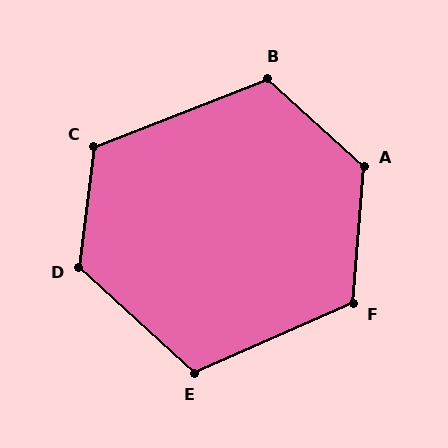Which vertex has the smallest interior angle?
E, at approximately 114 degrees.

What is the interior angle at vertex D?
Approximately 125 degrees (obtuse).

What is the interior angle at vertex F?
Approximately 118 degrees (obtuse).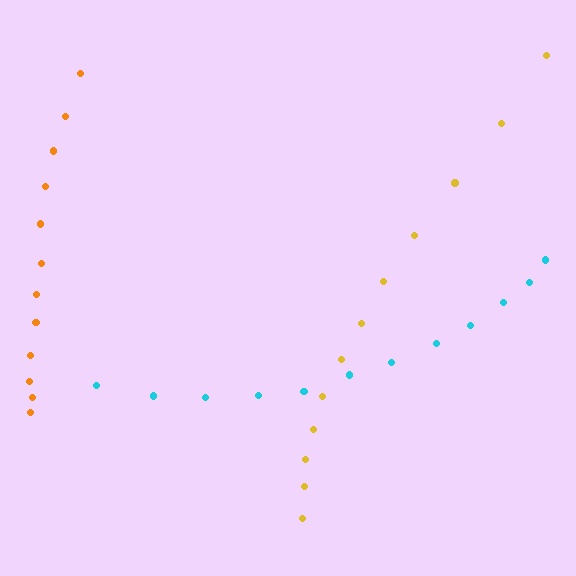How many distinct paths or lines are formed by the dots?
There are 3 distinct paths.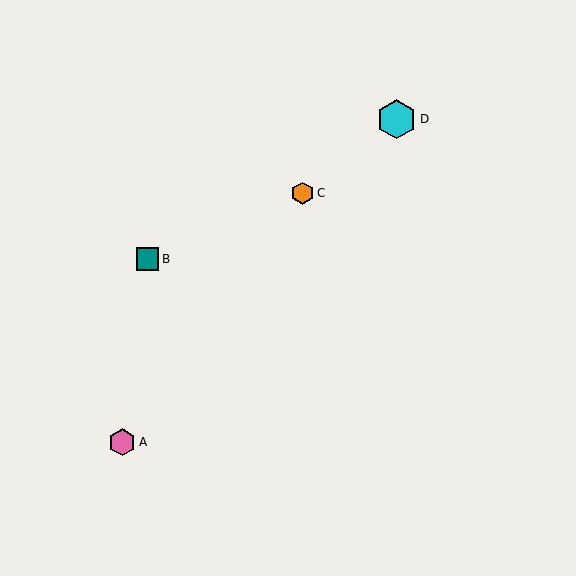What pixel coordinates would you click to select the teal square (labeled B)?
Click at (148, 259) to select the teal square B.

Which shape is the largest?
The cyan hexagon (labeled D) is the largest.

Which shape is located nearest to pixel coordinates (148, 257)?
The teal square (labeled B) at (148, 259) is nearest to that location.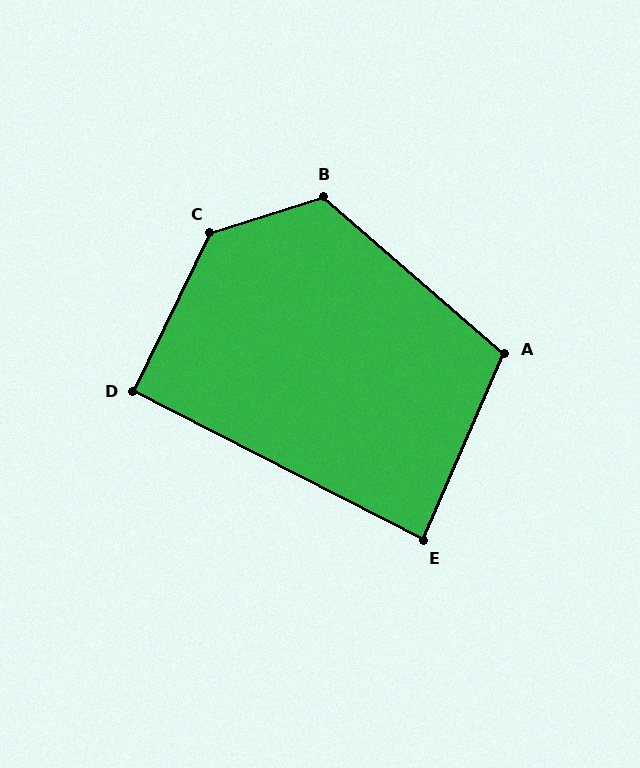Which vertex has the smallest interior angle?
E, at approximately 86 degrees.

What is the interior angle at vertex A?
Approximately 107 degrees (obtuse).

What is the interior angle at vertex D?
Approximately 91 degrees (approximately right).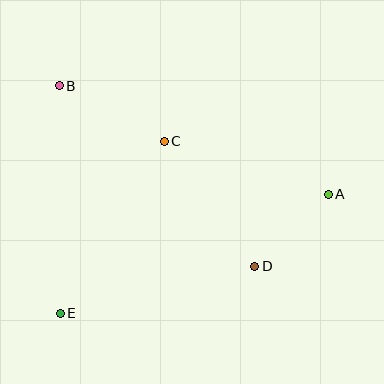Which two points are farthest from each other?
Points A and E are farthest from each other.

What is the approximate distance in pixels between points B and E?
The distance between B and E is approximately 228 pixels.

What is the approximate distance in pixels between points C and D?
The distance between C and D is approximately 155 pixels.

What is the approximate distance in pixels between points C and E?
The distance between C and E is approximately 201 pixels.